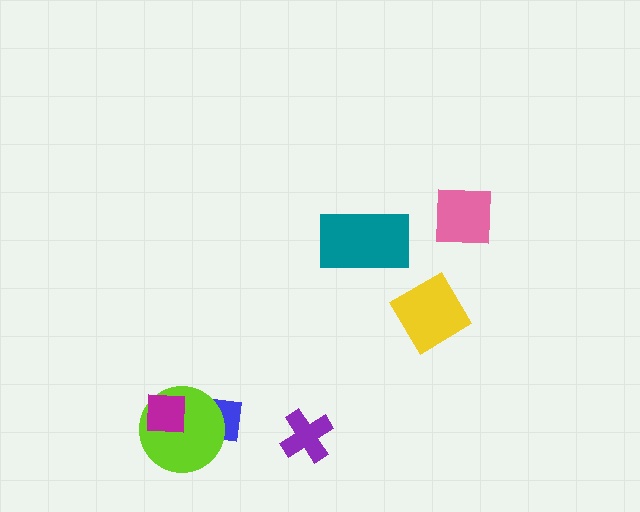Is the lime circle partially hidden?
Yes, it is partially covered by another shape.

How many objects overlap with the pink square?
0 objects overlap with the pink square.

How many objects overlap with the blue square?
1 object overlaps with the blue square.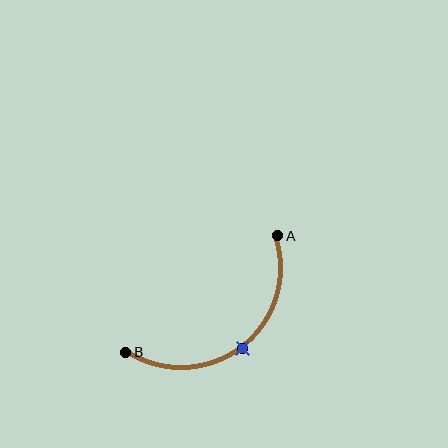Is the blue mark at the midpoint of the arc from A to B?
Yes. The blue mark lies on the arc at equal arc-length from both A and B — it is the arc midpoint.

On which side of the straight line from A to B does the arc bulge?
The arc bulges below and to the right of the straight line connecting A and B.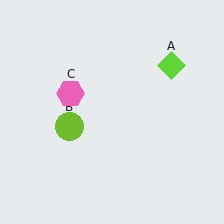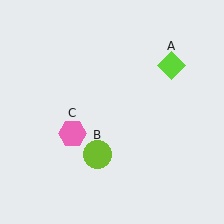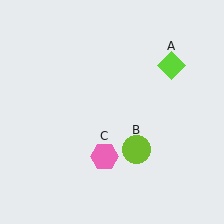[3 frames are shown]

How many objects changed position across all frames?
2 objects changed position: lime circle (object B), pink hexagon (object C).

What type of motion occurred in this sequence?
The lime circle (object B), pink hexagon (object C) rotated counterclockwise around the center of the scene.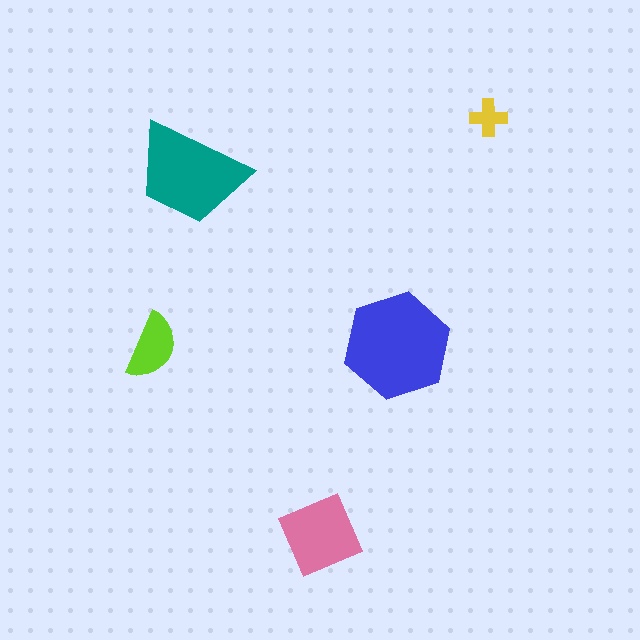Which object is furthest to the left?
The lime semicircle is leftmost.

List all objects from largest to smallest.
The blue hexagon, the teal trapezoid, the pink diamond, the lime semicircle, the yellow cross.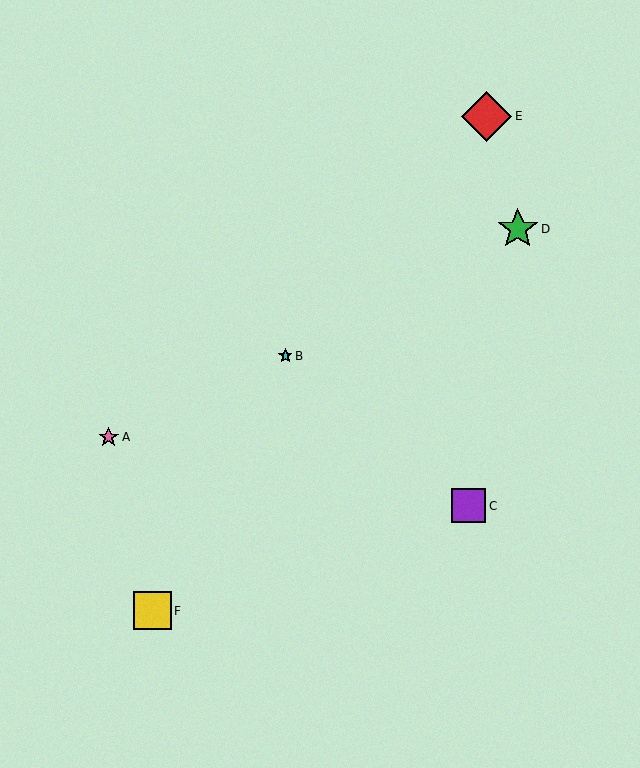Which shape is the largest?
The red diamond (labeled E) is the largest.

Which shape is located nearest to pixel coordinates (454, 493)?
The purple square (labeled C) at (469, 506) is nearest to that location.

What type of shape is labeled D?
Shape D is a green star.